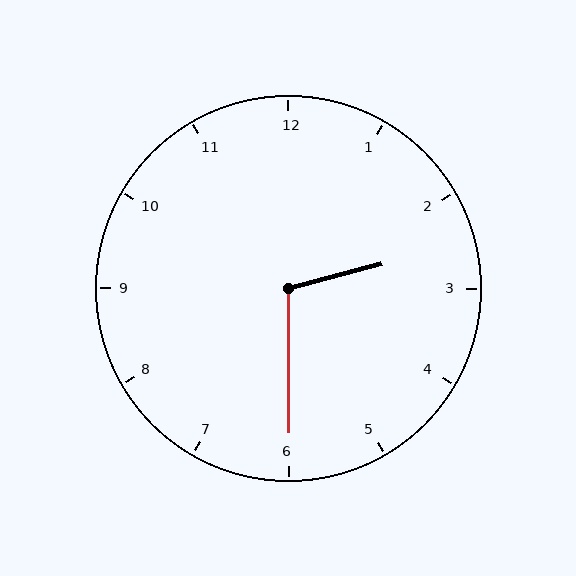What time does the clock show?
2:30.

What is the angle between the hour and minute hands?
Approximately 105 degrees.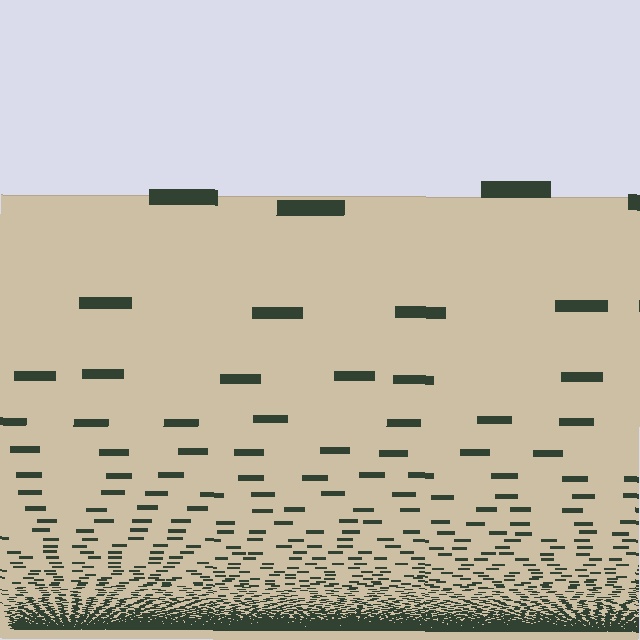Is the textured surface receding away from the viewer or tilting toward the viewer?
The surface appears to tilt toward the viewer. Texture elements get larger and sparser toward the top.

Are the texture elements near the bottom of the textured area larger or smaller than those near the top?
Smaller. The gradient is inverted — elements near the bottom are smaller and denser.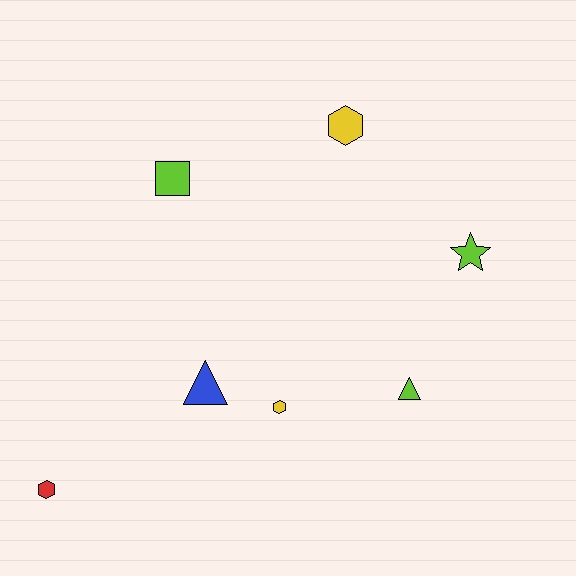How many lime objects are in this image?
There are 3 lime objects.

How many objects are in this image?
There are 7 objects.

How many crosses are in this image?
There are no crosses.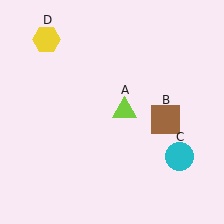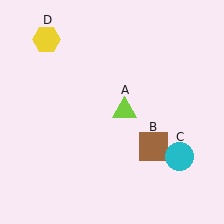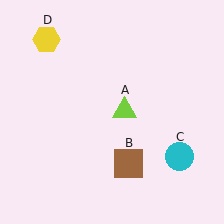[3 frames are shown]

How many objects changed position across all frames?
1 object changed position: brown square (object B).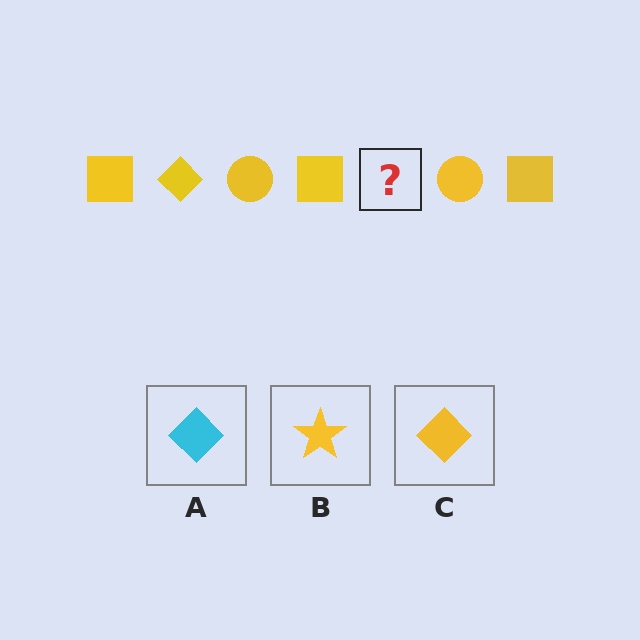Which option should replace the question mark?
Option C.